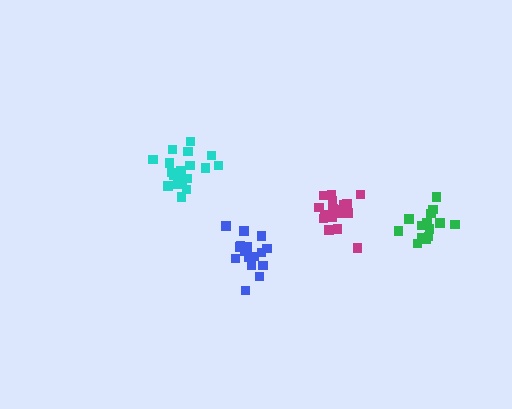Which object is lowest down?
The blue cluster is bottommost.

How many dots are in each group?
Group 1: 18 dots, Group 2: 17 dots, Group 3: 16 dots, Group 4: 17 dots (68 total).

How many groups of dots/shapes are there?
There are 4 groups.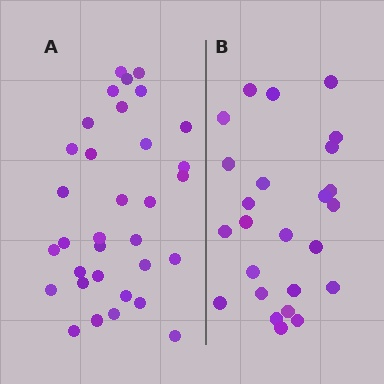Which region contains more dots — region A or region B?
Region A (the left region) has more dots.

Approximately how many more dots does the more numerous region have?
Region A has roughly 8 or so more dots than region B.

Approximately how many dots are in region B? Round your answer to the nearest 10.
About 20 dots. (The exact count is 25, which rounds to 20.)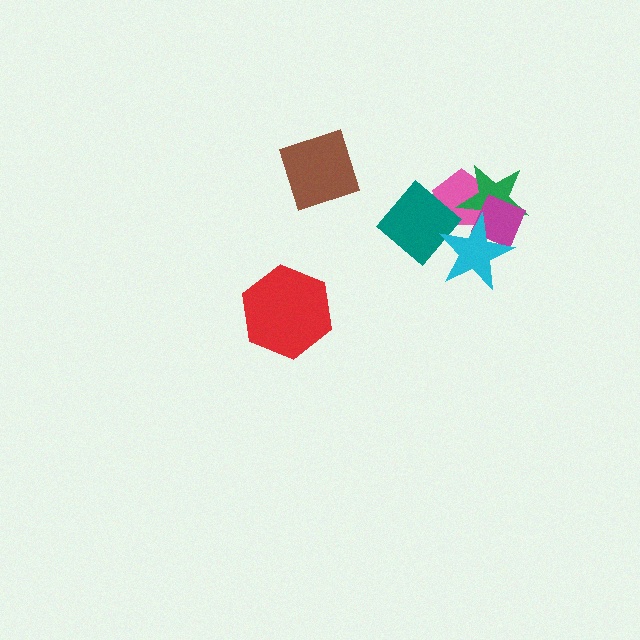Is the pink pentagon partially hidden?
Yes, it is partially covered by another shape.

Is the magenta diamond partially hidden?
Yes, it is partially covered by another shape.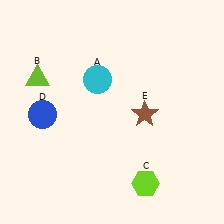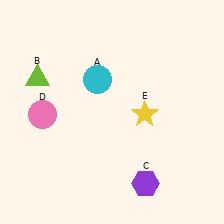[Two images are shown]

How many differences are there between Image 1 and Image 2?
There are 3 differences between the two images.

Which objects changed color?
C changed from lime to purple. D changed from blue to pink. E changed from brown to yellow.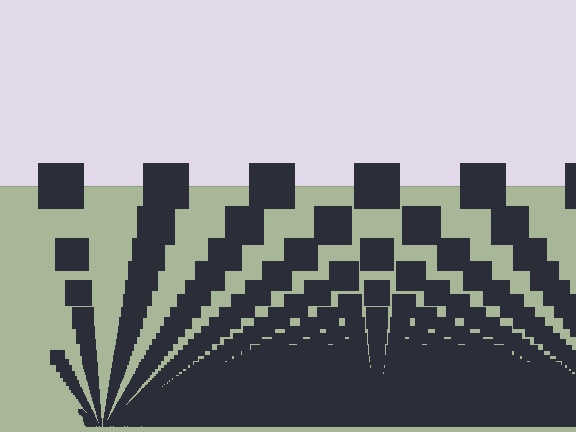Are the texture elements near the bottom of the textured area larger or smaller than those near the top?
Smaller. The gradient is inverted — elements near the bottom are smaller and denser.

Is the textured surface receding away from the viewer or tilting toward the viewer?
The surface appears to tilt toward the viewer. Texture elements get larger and sparser toward the top.